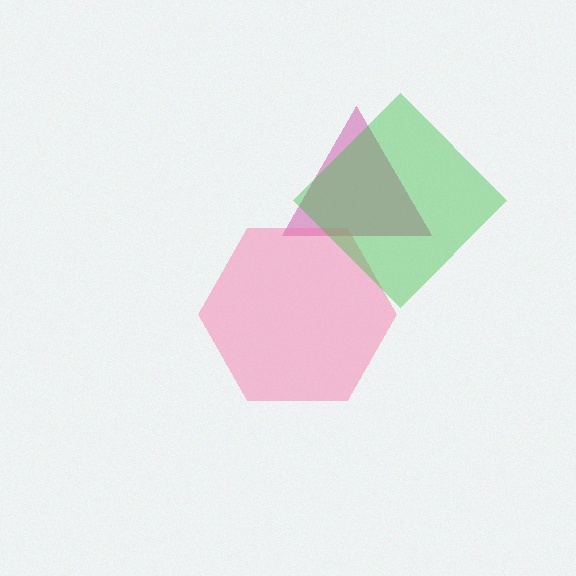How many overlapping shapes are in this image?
There are 3 overlapping shapes in the image.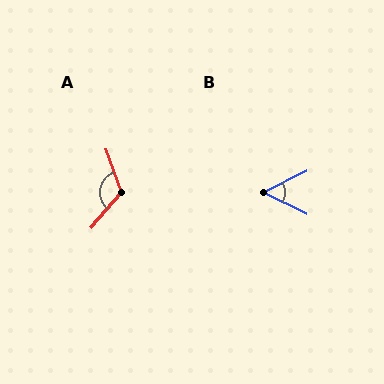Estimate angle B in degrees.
Approximately 53 degrees.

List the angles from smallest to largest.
B (53°), A (119°).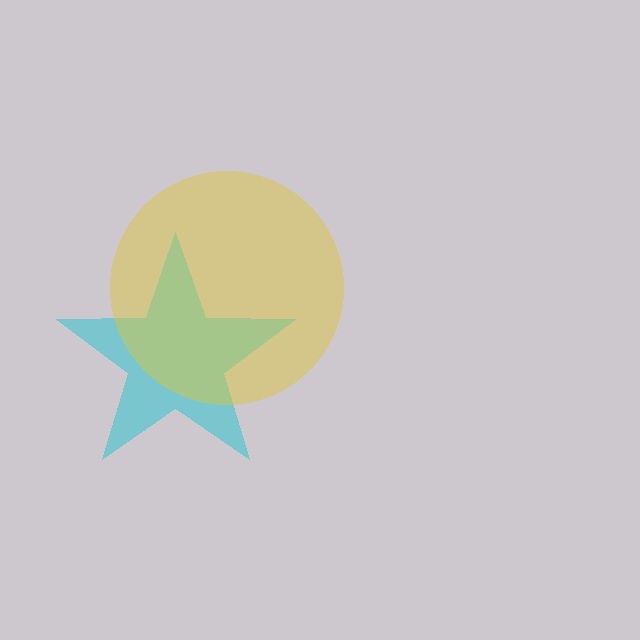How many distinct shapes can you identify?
There are 2 distinct shapes: a cyan star, a yellow circle.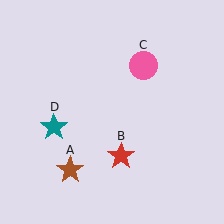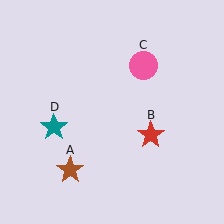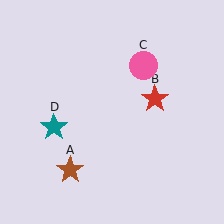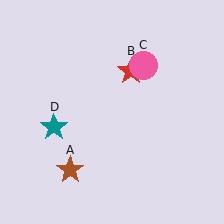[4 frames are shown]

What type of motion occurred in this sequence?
The red star (object B) rotated counterclockwise around the center of the scene.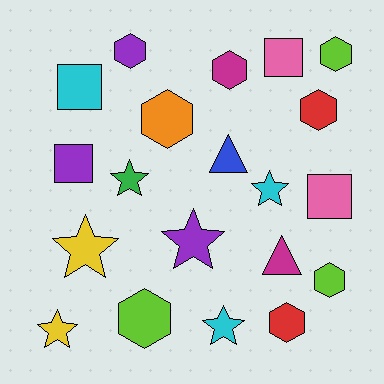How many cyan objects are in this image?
There are 3 cyan objects.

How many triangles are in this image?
There are 2 triangles.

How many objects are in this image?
There are 20 objects.